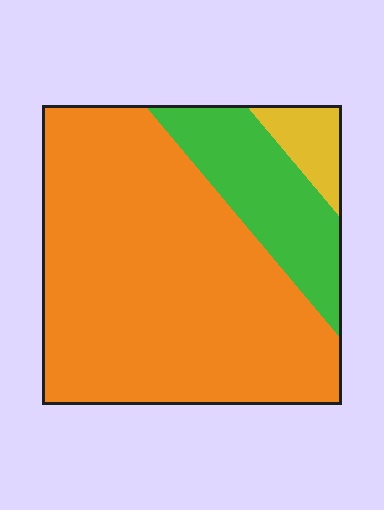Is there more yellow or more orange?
Orange.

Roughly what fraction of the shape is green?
Green covers roughly 20% of the shape.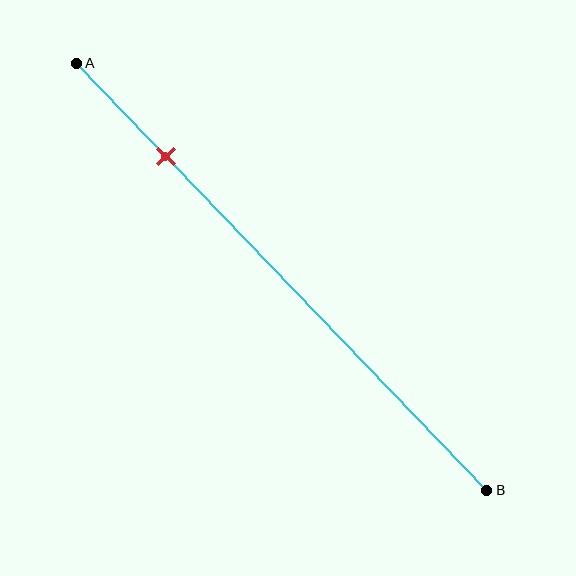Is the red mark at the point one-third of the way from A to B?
No, the mark is at about 20% from A, not at the 33% one-third point.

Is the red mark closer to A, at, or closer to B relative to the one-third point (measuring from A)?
The red mark is closer to point A than the one-third point of segment AB.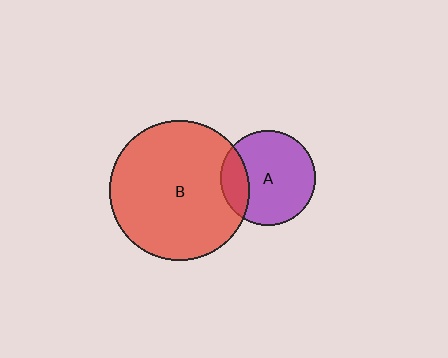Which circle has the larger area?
Circle B (red).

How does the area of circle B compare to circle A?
Approximately 2.2 times.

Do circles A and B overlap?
Yes.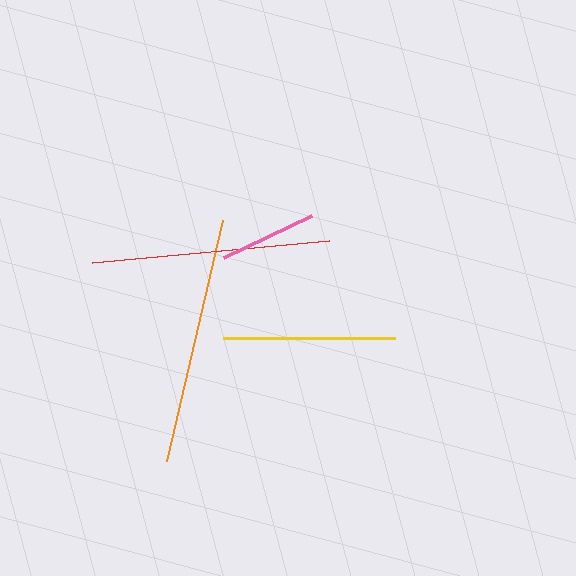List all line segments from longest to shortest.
From longest to shortest: orange, red, yellow, pink.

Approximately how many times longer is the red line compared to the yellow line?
The red line is approximately 1.4 times the length of the yellow line.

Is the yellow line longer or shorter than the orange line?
The orange line is longer than the yellow line.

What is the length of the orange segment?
The orange segment is approximately 247 pixels long.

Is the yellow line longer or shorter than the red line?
The red line is longer than the yellow line.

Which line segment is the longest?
The orange line is the longest at approximately 247 pixels.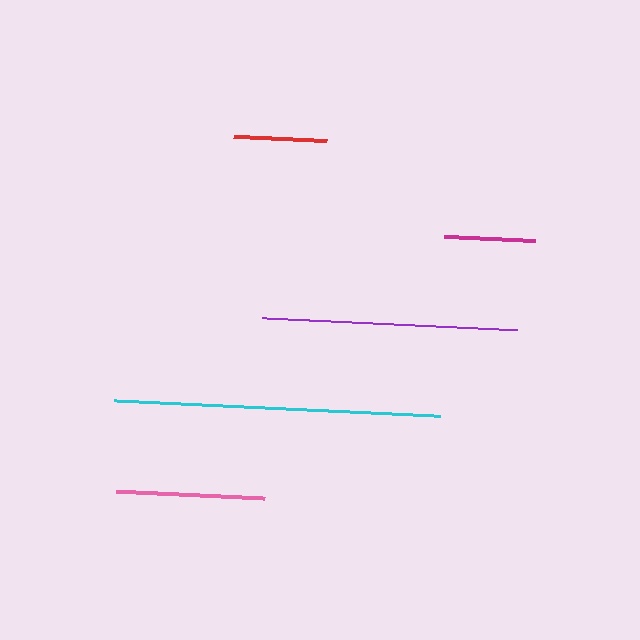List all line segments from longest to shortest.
From longest to shortest: cyan, purple, pink, red, magenta.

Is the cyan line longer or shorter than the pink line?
The cyan line is longer than the pink line.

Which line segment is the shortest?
The magenta line is the shortest at approximately 91 pixels.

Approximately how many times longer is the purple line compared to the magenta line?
The purple line is approximately 2.8 times the length of the magenta line.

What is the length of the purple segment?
The purple segment is approximately 255 pixels long.